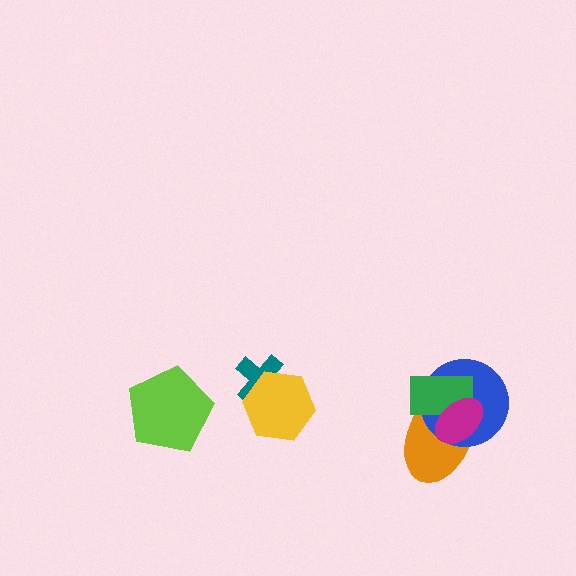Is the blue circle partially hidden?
Yes, it is partially covered by another shape.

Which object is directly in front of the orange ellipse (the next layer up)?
The blue circle is directly in front of the orange ellipse.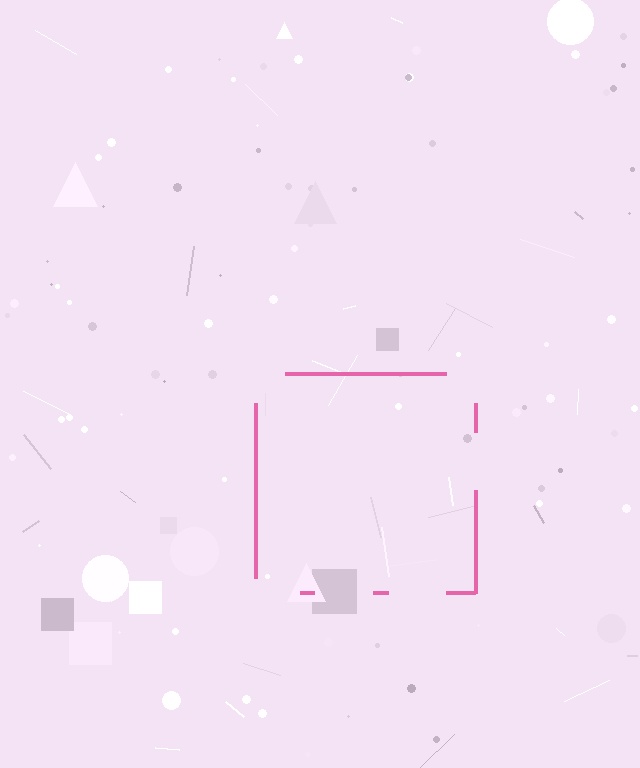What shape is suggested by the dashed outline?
The dashed outline suggests a square.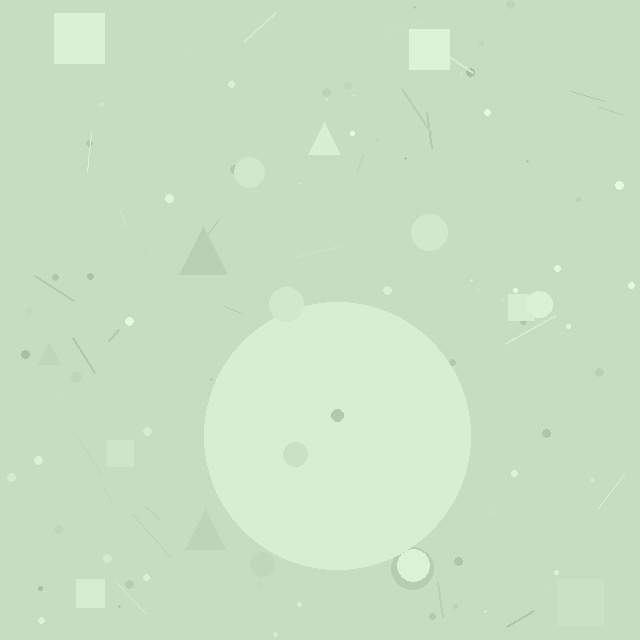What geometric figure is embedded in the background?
A circle is embedded in the background.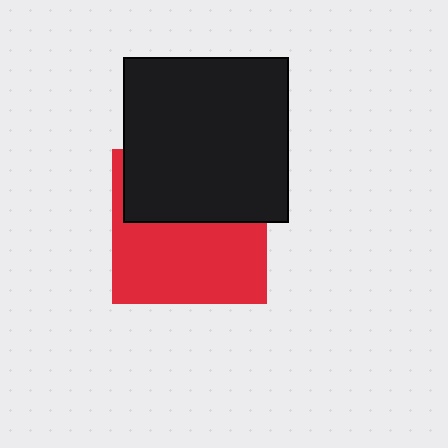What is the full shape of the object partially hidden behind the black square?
The partially hidden object is a red square.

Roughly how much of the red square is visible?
About half of it is visible (roughly 56%).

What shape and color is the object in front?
The object in front is a black square.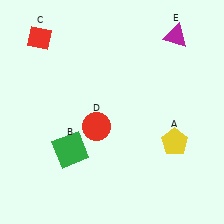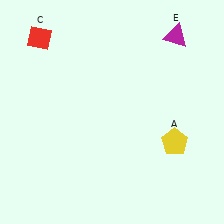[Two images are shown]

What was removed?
The red circle (D), the green square (B) were removed in Image 2.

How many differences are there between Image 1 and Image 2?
There are 2 differences between the two images.